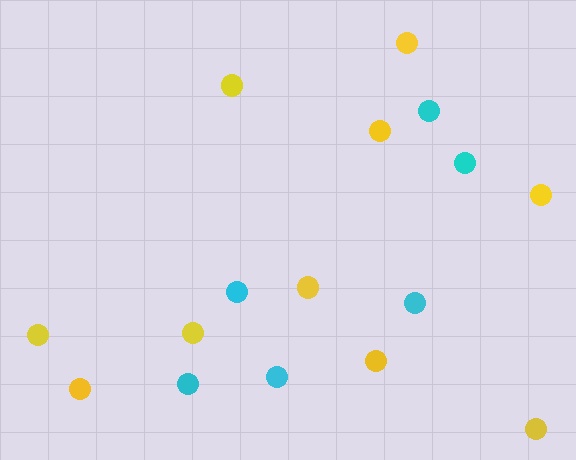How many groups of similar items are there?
There are 2 groups: one group of cyan circles (6) and one group of yellow circles (10).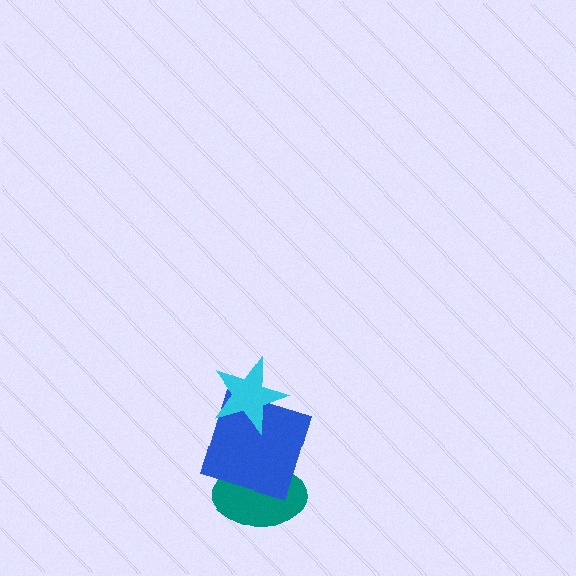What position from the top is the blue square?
The blue square is 2nd from the top.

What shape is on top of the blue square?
The cyan star is on top of the blue square.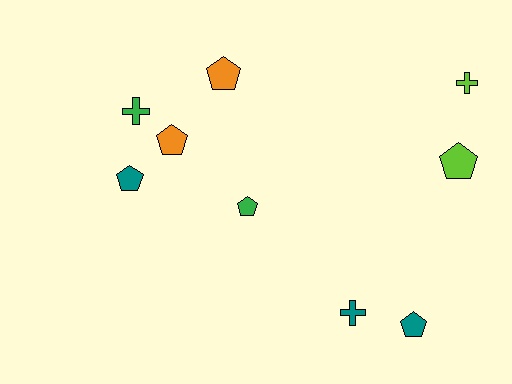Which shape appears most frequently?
Pentagon, with 6 objects.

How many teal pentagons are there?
There are 2 teal pentagons.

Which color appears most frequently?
Teal, with 3 objects.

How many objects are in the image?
There are 9 objects.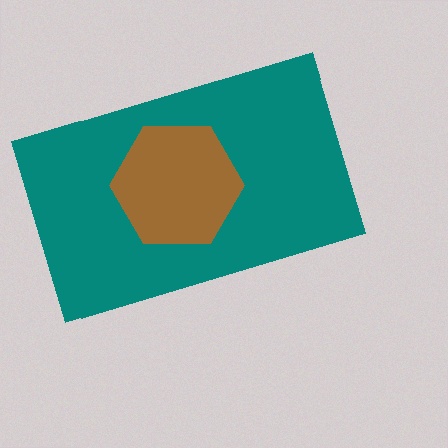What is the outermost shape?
The teal rectangle.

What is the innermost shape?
The brown hexagon.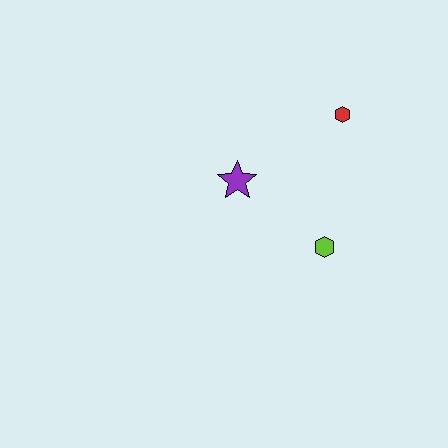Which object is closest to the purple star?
The lime hexagon is closest to the purple star.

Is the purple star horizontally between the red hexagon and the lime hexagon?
No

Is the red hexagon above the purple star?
Yes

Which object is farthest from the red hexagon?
The lime hexagon is farthest from the red hexagon.